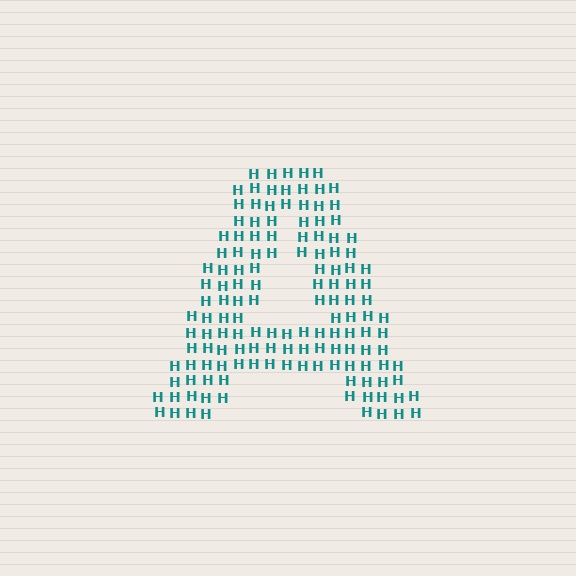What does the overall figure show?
The overall figure shows the letter A.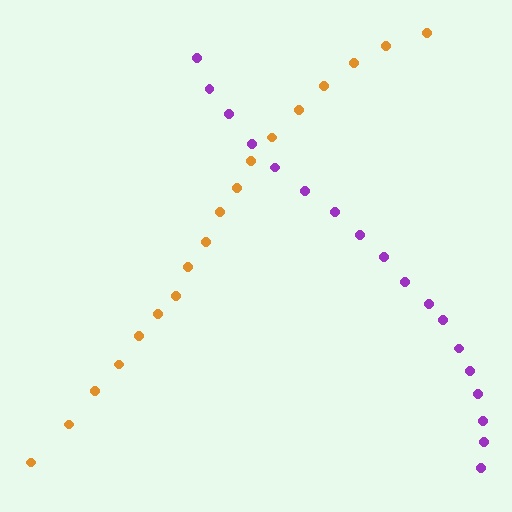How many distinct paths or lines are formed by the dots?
There are 2 distinct paths.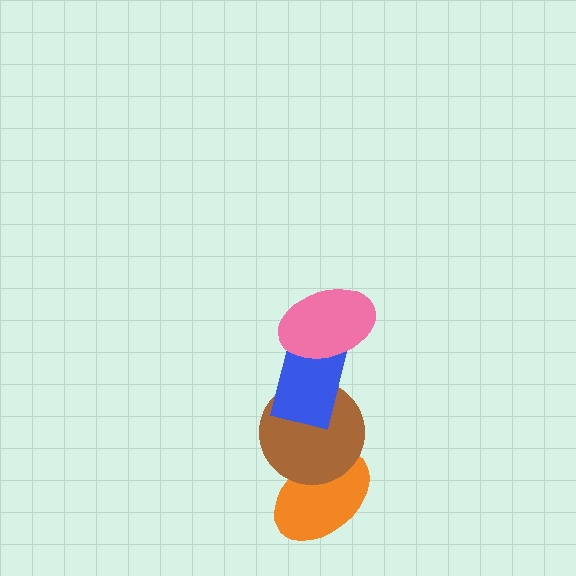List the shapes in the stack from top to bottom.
From top to bottom: the pink ellipse, the blue rectangle, the brown circle, the orange ellipse.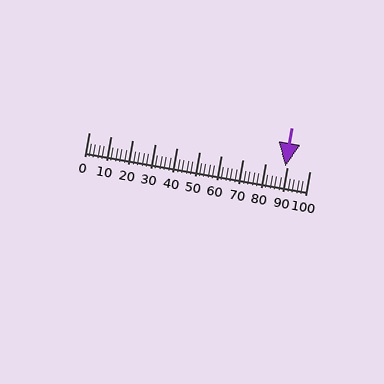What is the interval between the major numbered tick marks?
The major tick marks are spaced 10 units apart.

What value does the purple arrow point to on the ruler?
The purple arrow points to approximately 89.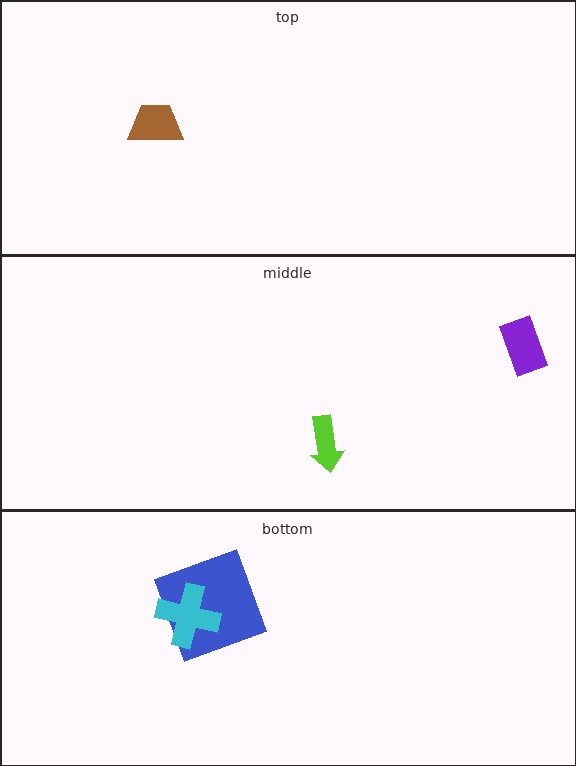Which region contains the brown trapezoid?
The top region.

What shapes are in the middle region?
The purple rectangle, the lime arrow.